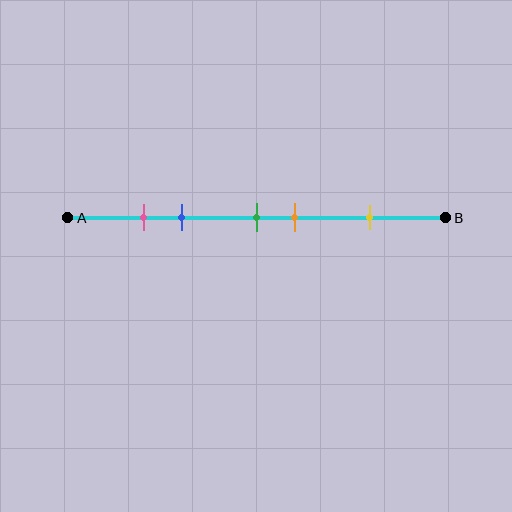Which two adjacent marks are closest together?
The pink and blue marks are the closest adjacent pair.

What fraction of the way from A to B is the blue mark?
The blue mark is approximately 30% (0.3) of the way from A to B.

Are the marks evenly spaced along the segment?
No, the marks are not evenly spaced.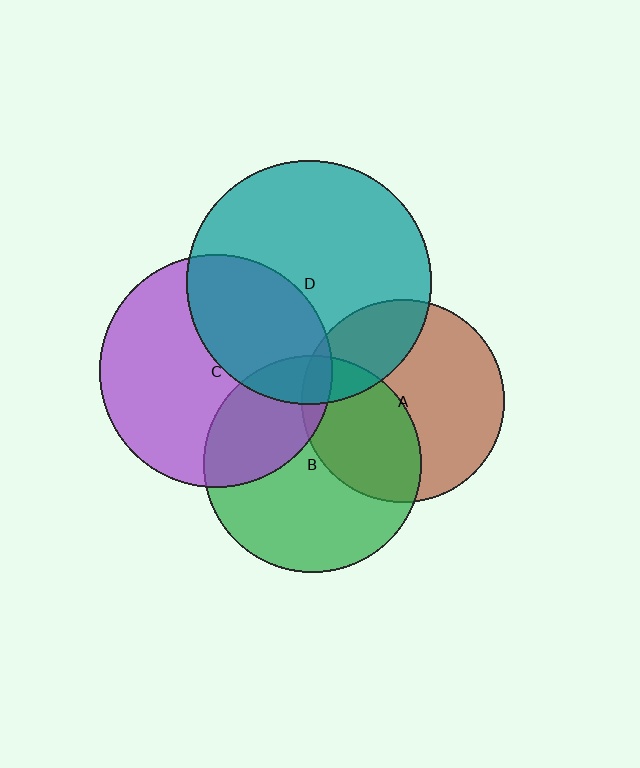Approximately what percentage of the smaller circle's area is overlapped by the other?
Approximately 5%.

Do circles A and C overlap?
Yes.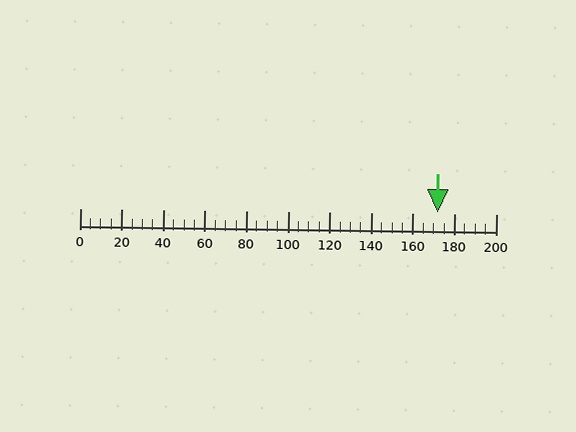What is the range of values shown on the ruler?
The ruler shows values from 0 to 200.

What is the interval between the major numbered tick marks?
The major tick marks are spaced 20 units apart.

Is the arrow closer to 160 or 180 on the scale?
The arrow is closer to 180.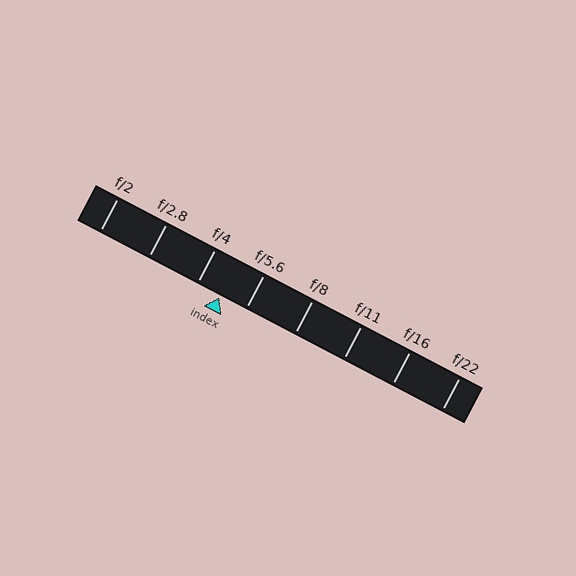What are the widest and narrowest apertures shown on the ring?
The widest aperture shown is f/2 and the narrowest is f/22.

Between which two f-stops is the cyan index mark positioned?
The index mark is between f/4 and f/5.6.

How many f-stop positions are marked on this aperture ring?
There are 8 f-stop positions marked.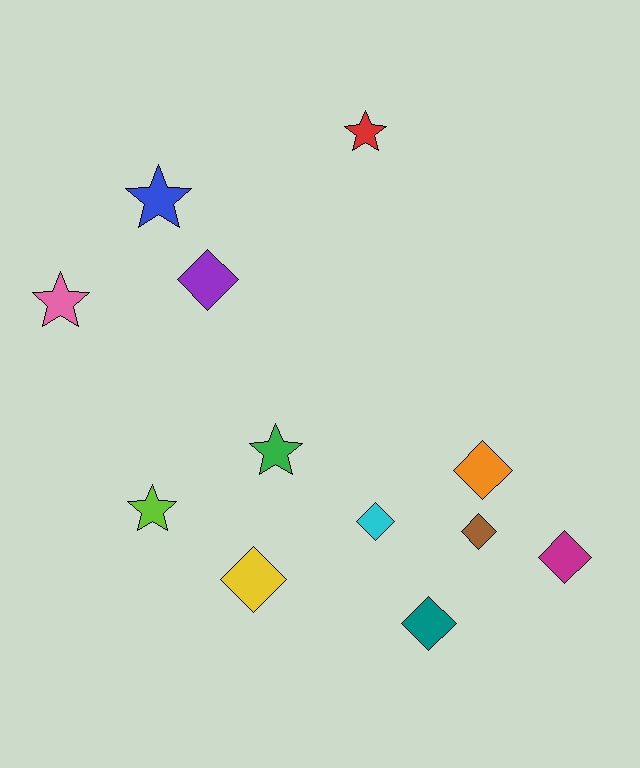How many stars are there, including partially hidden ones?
There are 5 stars.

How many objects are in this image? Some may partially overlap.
There are 12 objects.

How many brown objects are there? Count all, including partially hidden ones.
There is 1 brown object.